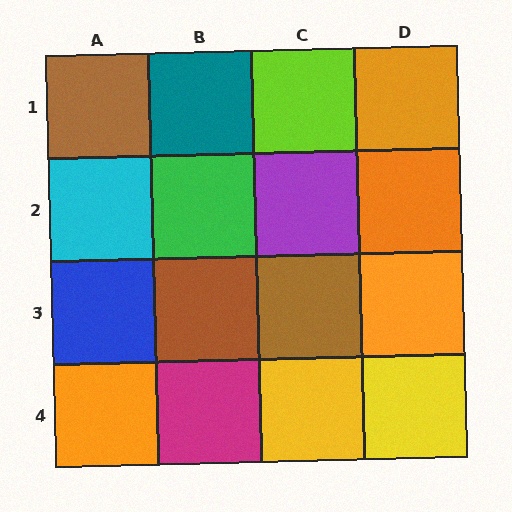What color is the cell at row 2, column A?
Cyan.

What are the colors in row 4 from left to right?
Orange, magenta, yellow, yellow.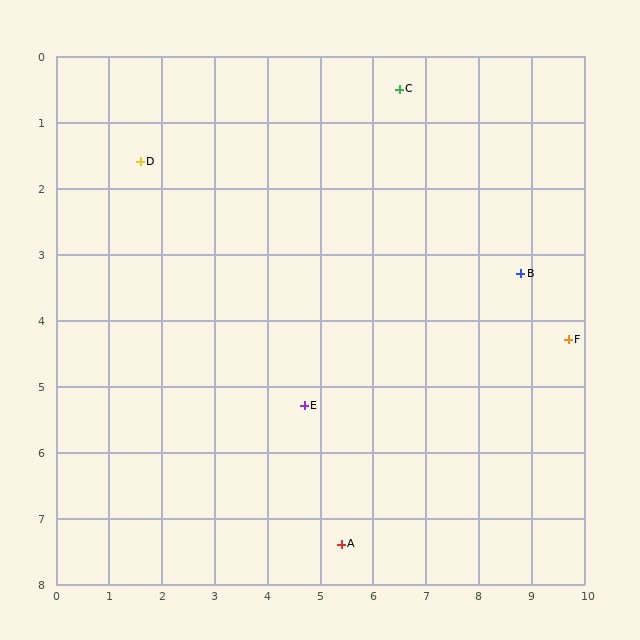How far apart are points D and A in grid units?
Points D and A are about 6.9 grid units apart.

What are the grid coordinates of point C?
Point C is at approximately (6.5, 0.5).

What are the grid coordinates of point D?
Point D is at approximately (1.6, 1.6).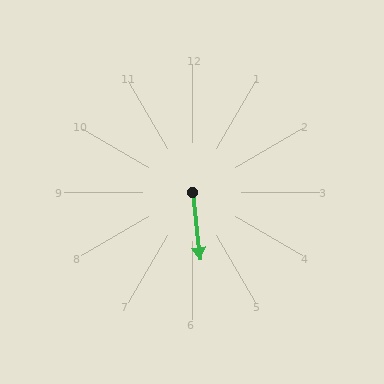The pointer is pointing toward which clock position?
Roughly 6 o'clock.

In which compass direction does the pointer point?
South.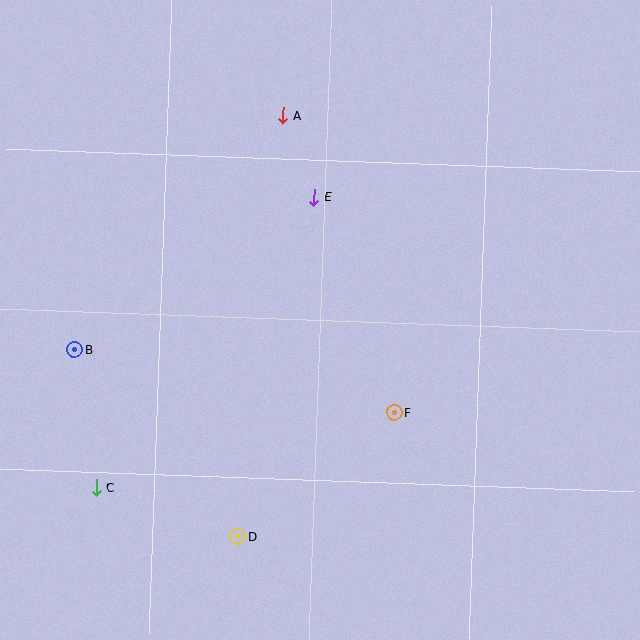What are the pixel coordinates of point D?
Point D is at (238, 536).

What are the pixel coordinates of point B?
Point B is at (75, 350).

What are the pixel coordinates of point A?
Point A is at (283, 115).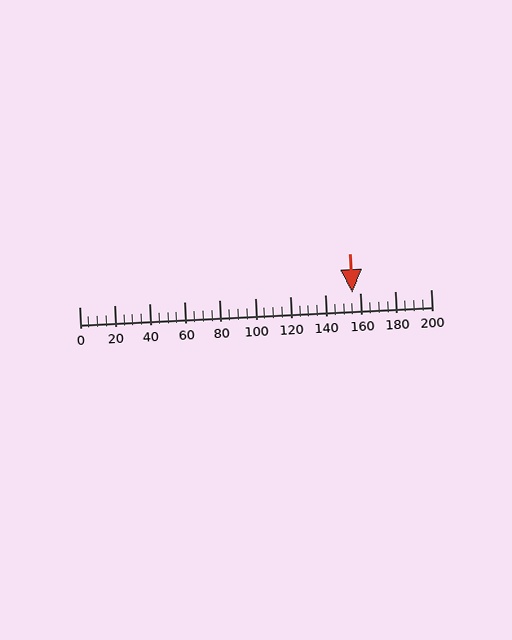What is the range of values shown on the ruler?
The ruler shows values from 0 to 200.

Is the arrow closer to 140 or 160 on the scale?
The arrow is closer to 160.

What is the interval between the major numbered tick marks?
The major tick marks are spaced 20 units apart.